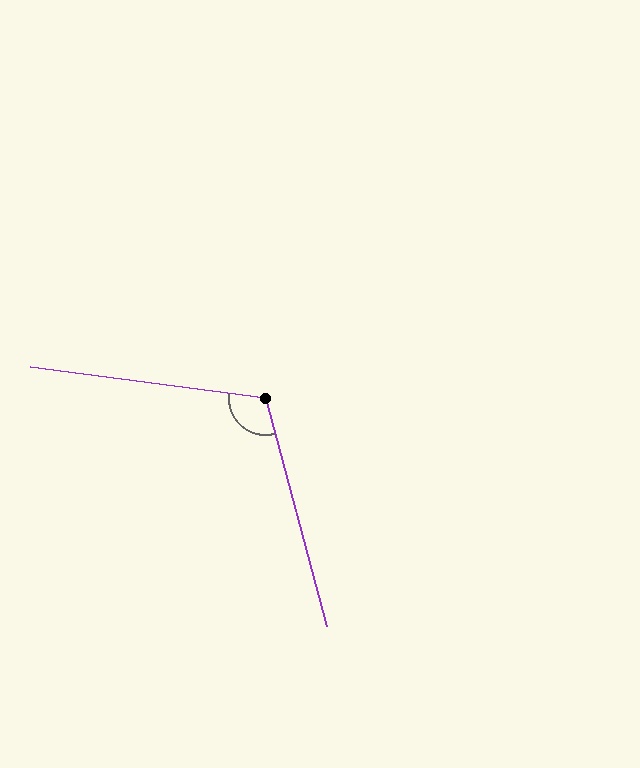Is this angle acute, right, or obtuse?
It is obtuse.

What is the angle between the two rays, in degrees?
Approximately 112 degrees.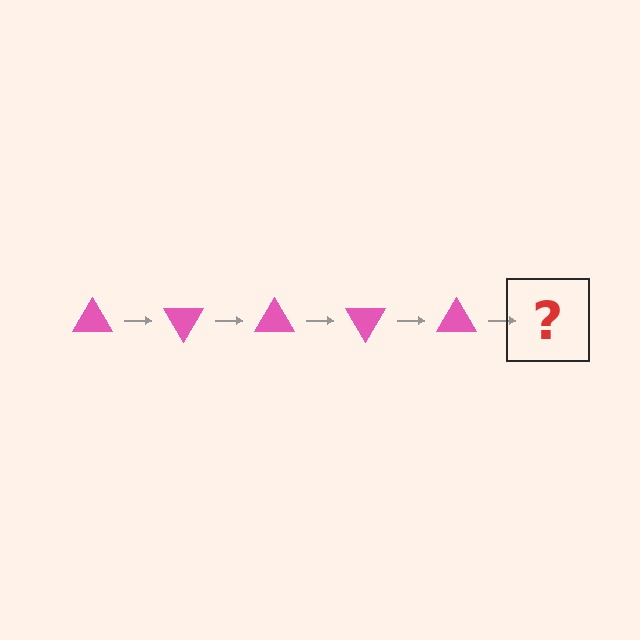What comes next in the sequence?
The next element should be a pink triangle rotated 300 degrees.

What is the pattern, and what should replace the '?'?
The pattern is that the triangle rotates 60 degrees each step. The '?' should be a pink triangle rotated 300 degrees.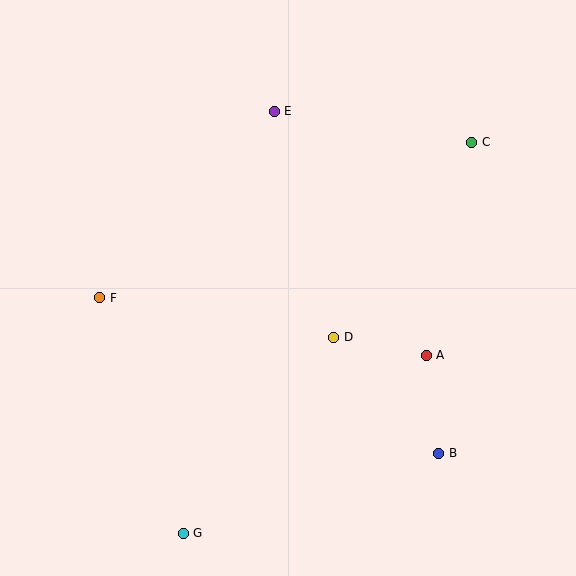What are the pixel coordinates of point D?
Point D is at (334, 337).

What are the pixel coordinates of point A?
Point A is at (426, 355).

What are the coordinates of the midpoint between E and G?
The midpoint between E and G is at (229, 322).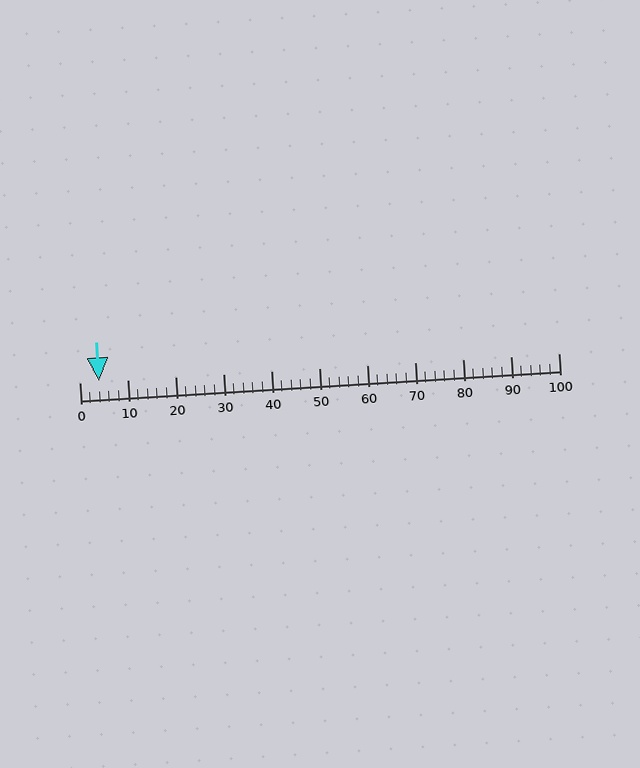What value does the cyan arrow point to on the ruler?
The cyan arrow points to approximately 4.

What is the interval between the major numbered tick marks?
The major tick marks are spaced 10 units apart.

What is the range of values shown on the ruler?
The ruler shows values from 0 to 100.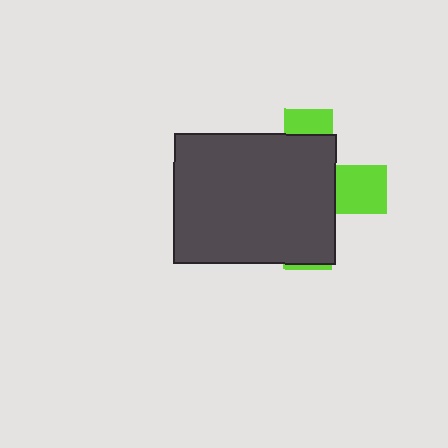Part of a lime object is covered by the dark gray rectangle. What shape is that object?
It is a cross.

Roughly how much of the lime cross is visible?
A small part of it is visible (roughly 31%).